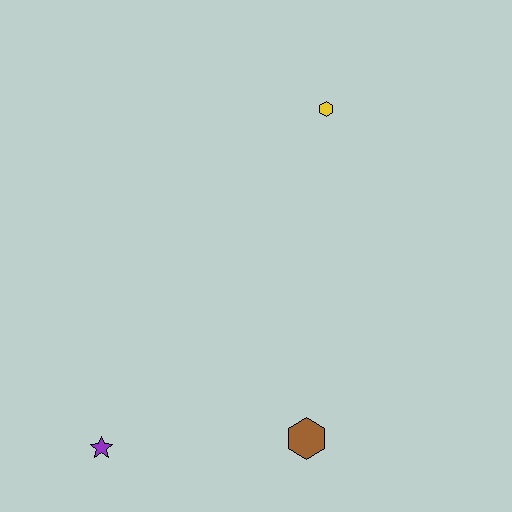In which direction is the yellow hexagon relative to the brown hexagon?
The yellow hexagon is above the brown hexagon.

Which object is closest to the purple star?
The brown hexagon is closest to the purple star.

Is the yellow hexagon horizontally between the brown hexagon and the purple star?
No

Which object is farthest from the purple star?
The yellow hexagon is farthest from the purple star.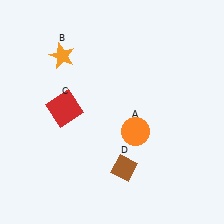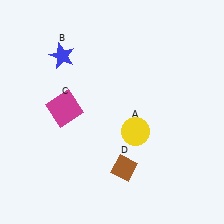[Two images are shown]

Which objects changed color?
A changed from orange to yellow. B changed from orange to blue. C changed from red to magenta.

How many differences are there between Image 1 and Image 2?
There are 3 differences between the two images.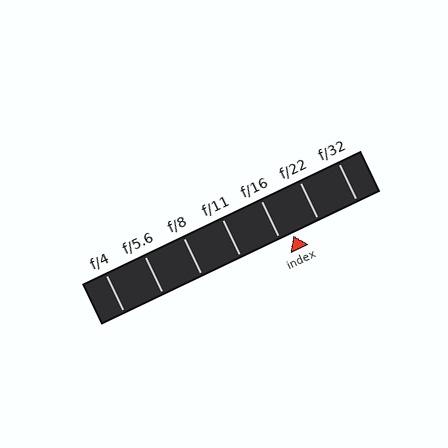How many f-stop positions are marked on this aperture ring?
There are 7 f-stop positions marked.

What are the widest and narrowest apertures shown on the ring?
The widest aperture shown is f/4 and the narrowest is f/32.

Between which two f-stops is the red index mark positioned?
The index mark is between f/16 and f/22.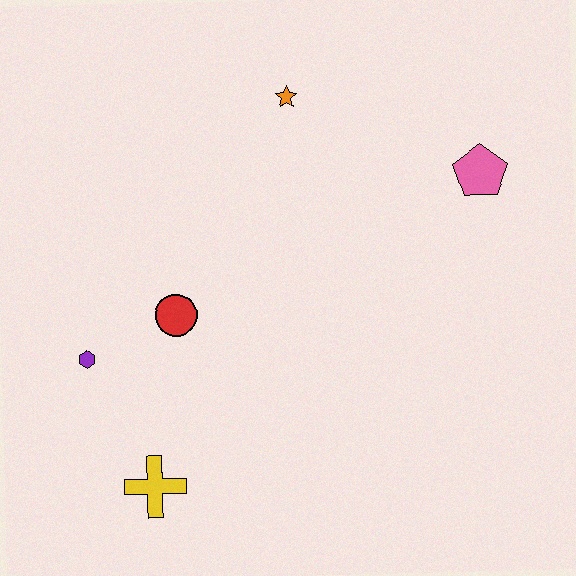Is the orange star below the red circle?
No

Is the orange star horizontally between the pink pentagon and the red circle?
Yes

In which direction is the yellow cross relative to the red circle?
The yellow cross is below the red circle.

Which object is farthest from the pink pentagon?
The yellow cross is farthest from the pink pentagon.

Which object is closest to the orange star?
The pink pentagon is closest to the orange star.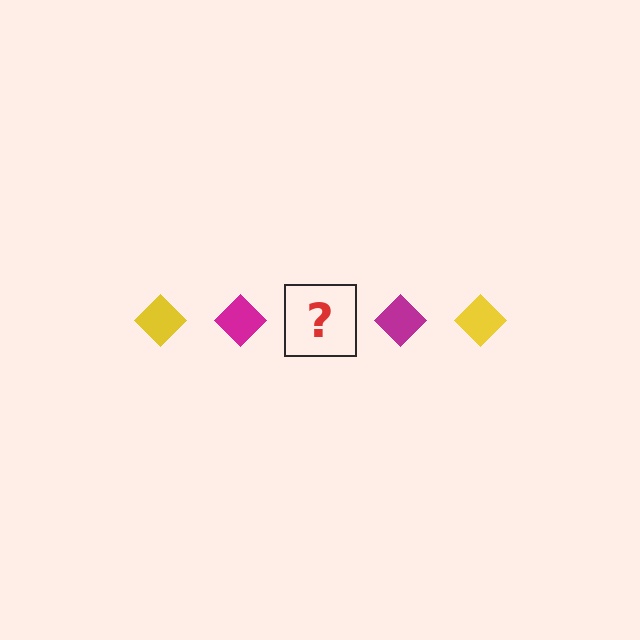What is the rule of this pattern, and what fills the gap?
The rule is that the pattern cycles through yellow, magenta diamonds. The gap should be filled with a yellow diamond.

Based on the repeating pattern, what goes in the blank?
The blank should be a yellow diamond.